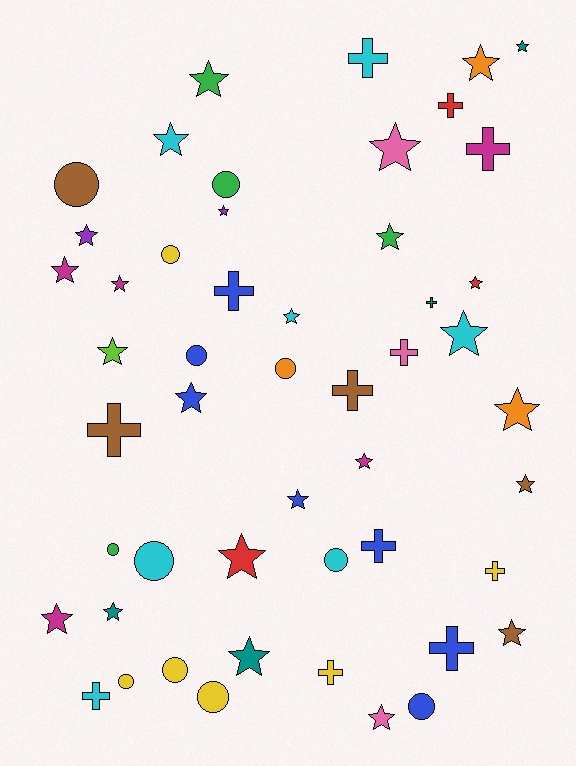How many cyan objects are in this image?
There are 7 cyan objects.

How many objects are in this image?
There are 50 objects.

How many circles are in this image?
There are 12 circles.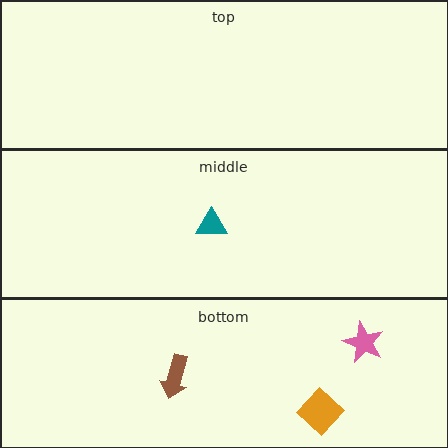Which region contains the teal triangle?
The middle region.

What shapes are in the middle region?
The teal triangle.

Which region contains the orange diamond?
The bottom region.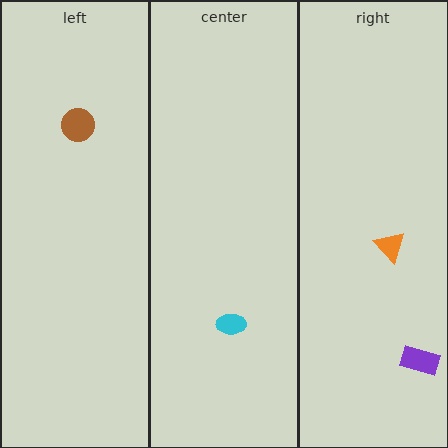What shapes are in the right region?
The purple rectangle, the orange triangle.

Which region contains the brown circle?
The left region.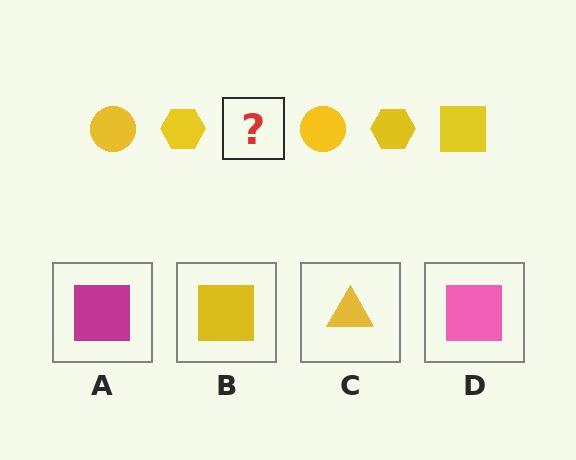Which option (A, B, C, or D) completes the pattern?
B.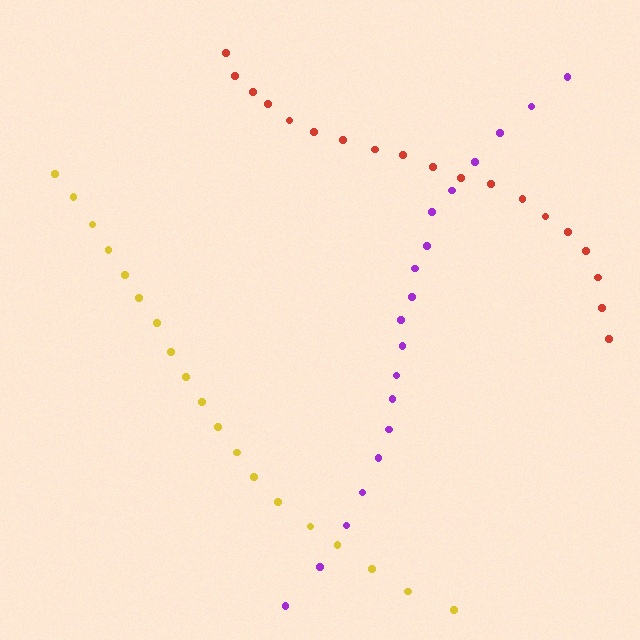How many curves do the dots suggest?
There are 3 distinct paths.